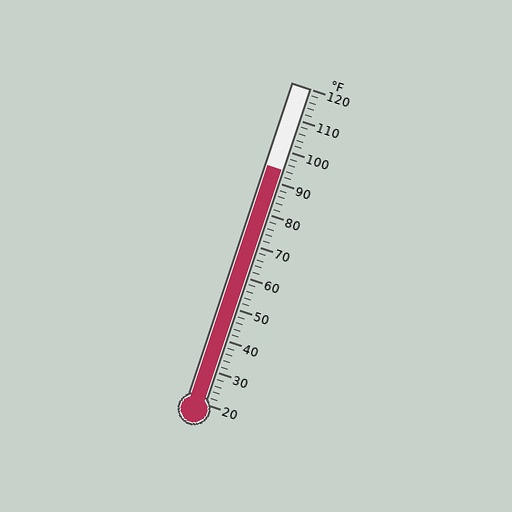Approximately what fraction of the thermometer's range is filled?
The thermometer is filled to approximately 75% of its range.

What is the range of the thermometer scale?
The thermometer scale ranges from 20°F to 120°F.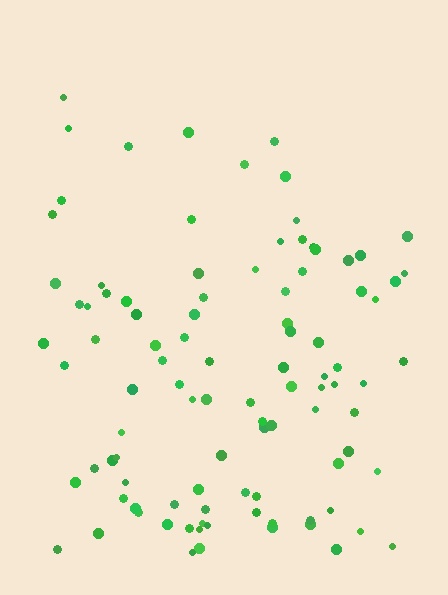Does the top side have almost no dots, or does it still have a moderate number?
Still a moderate number, just noticeably fewer than the bottom.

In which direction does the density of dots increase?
From top to bottom, with the bottom side densest.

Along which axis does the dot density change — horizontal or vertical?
Vertical.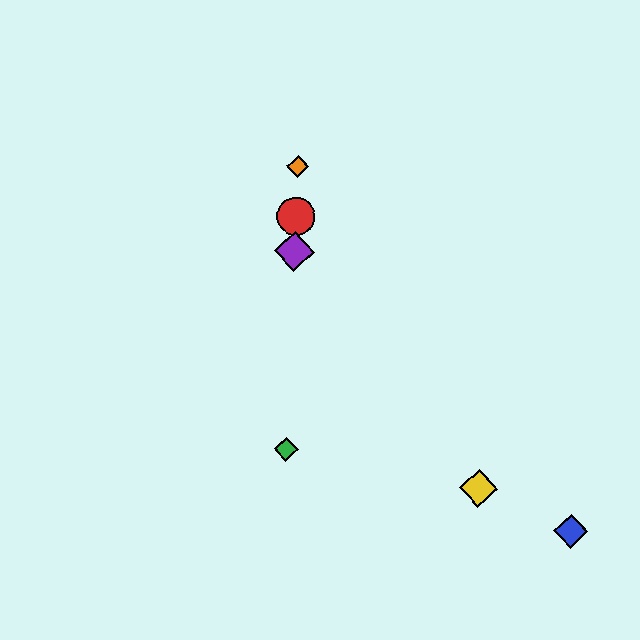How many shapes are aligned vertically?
4 shapes (the red circle, the green diamond, the purple diamond, the orange diamond) are aligned vertically.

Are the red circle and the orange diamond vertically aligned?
Yes, both are at x≈296.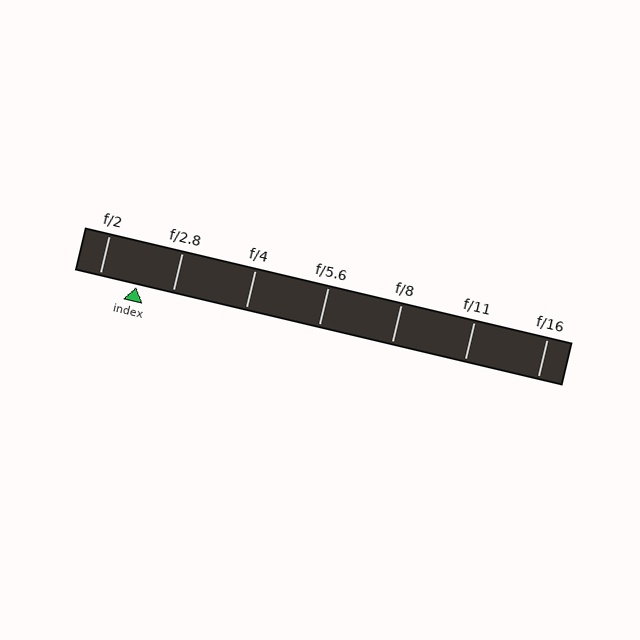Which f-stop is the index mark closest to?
The index mark is closest to f/2.8.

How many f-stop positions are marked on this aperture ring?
There are 7 f-stop positions marked.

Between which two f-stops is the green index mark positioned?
The index mark is between f/2 and f/2.8.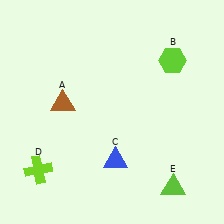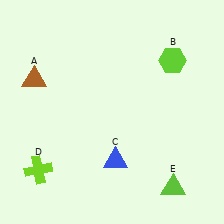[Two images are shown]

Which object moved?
The brown triangle (A) moved left.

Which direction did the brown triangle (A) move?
The brown triangle (A) moved left.